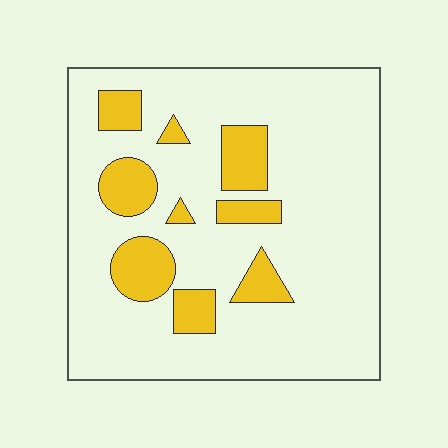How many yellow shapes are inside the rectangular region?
9.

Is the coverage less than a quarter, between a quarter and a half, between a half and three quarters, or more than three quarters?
Less than a quarter.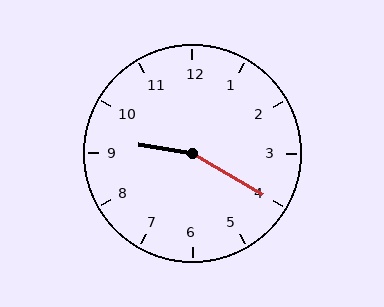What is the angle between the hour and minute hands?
Approximately 160 degrees.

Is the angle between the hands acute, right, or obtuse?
It is obtuse.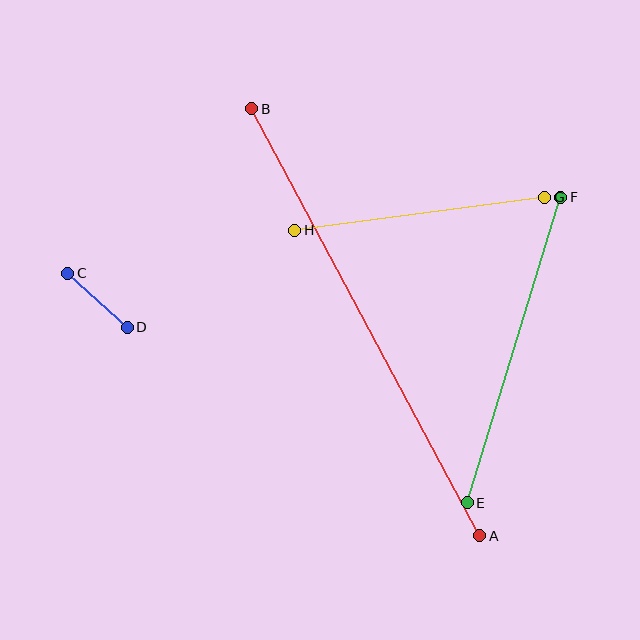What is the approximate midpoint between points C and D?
The midpoint is at approximately (98, 300) pixels.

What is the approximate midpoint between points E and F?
The midpoint is at approximately (514, 350) pixels.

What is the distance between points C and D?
The distance is approximately 80 pixels.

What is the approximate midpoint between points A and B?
The midpoint is at approximately (366, 322) pixels.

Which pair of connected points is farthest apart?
Points A and B are farthest apart.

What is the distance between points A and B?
The distance is approximately 484 pixels.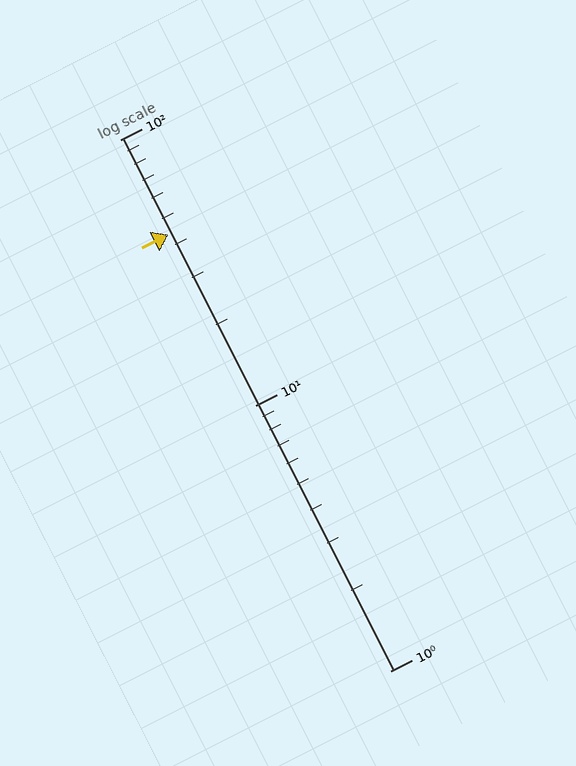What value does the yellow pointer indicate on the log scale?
The pointer indicates approximately 44.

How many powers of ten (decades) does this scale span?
The scale spans 2 decades, from 1 to 100.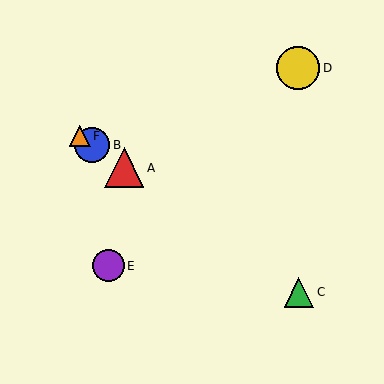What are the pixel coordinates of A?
Object A is at (124, 168).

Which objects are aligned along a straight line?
Objects A, B, C, F are aligned along a straight line.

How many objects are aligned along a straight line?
4 objects (A, B, C, F) are aligned along a straight line.